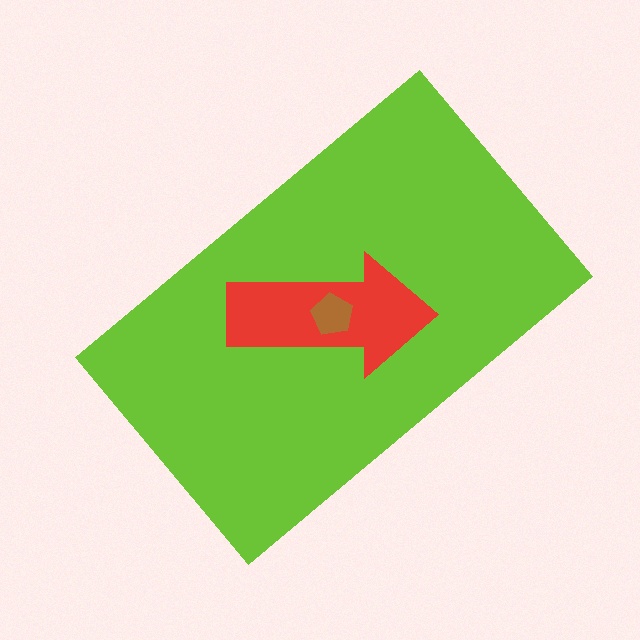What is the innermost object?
The brown pentagon.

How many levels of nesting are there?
3.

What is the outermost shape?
The lime rectangle.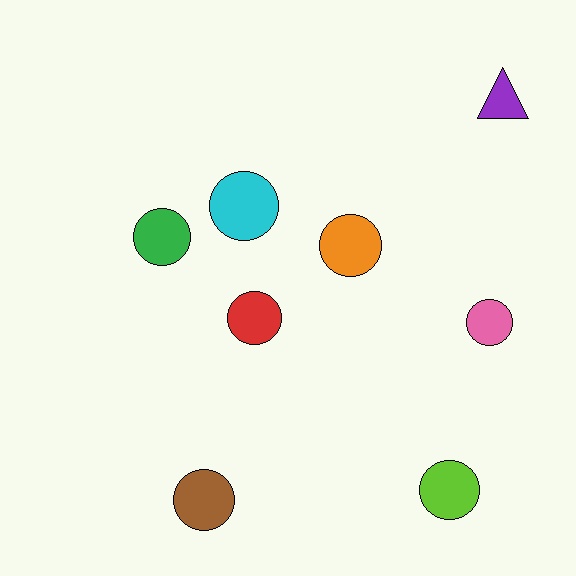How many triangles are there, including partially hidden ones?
There is 1 triangle.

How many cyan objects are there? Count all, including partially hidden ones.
There is 1 cyan object.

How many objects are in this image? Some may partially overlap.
There are 8 objects.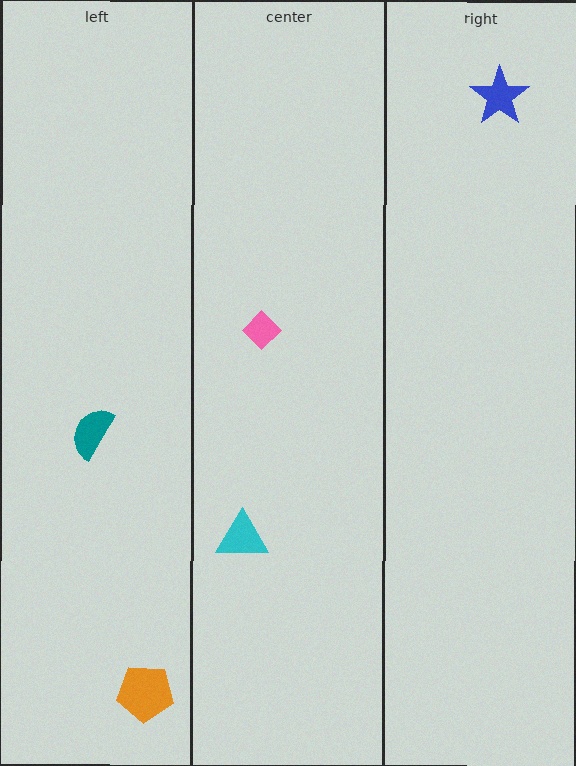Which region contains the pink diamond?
The center region.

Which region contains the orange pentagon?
The left region.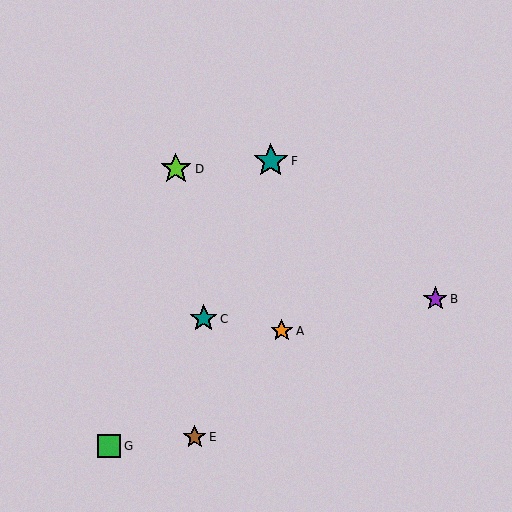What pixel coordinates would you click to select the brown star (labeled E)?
Click at (195, 437) to select the brown star E.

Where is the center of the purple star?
The center of the purple star is at (435, 299).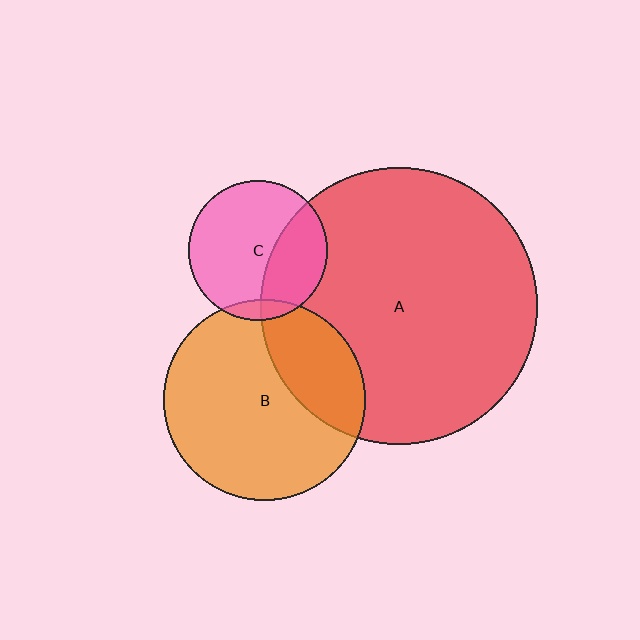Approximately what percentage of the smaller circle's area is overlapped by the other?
Approximately 5%.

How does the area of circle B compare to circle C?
Approximately 2.1 times.